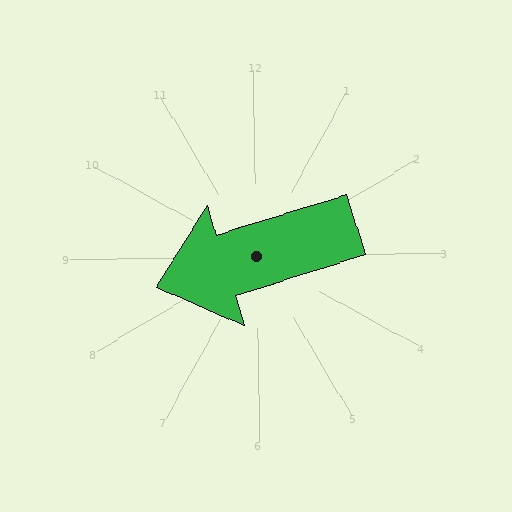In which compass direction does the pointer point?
West.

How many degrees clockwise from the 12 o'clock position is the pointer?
Approximately 254 degrees.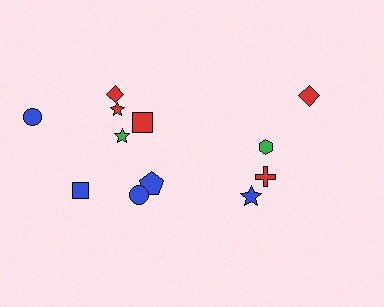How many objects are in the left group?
There are 8 objects.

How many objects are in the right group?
There are 4 objects.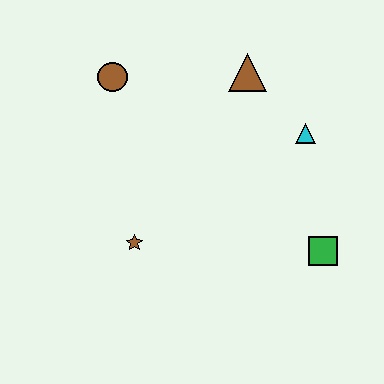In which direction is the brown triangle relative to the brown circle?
The brown triangle is to the right of the brown circle.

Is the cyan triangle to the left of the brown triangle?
No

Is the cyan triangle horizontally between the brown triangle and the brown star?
No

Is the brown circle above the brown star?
Yes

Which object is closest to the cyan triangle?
The brown triangle is closest to the cyan triangle.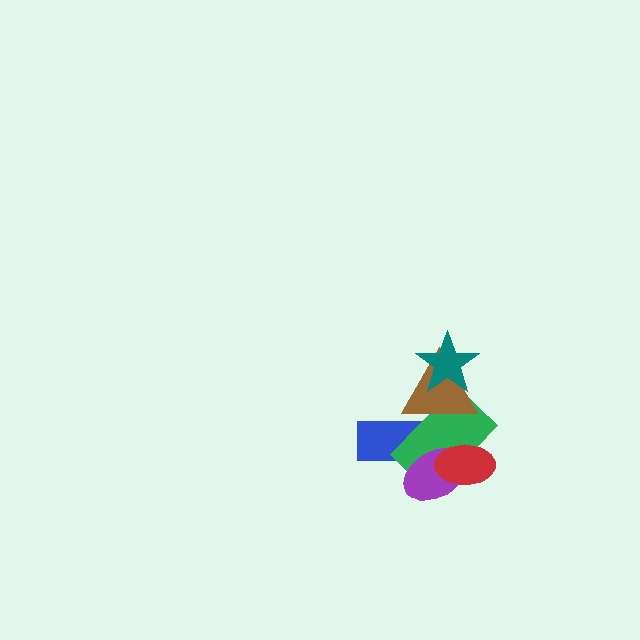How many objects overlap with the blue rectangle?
2 objects overlap with the blue rectangle.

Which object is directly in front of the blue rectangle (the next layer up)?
The green rectangle is directly in front of the blue rectangle.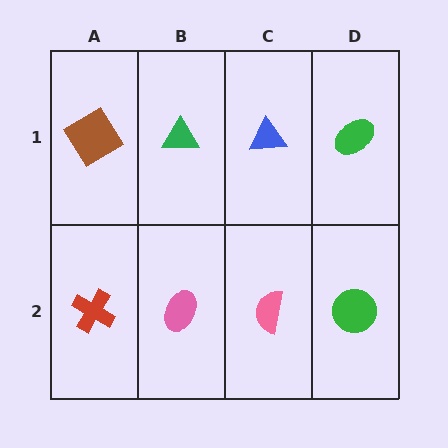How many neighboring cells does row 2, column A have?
2.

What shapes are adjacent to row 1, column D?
A green circle (row 2, column D), a blue triangle (row 1, column C).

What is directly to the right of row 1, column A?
A green triangle.